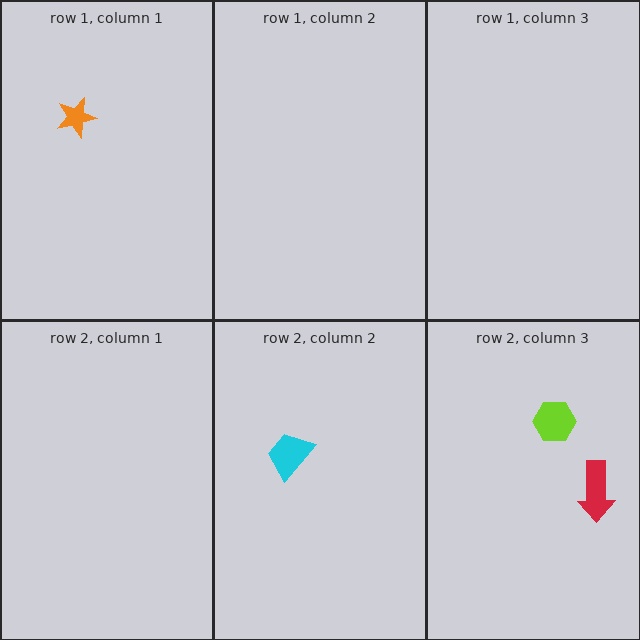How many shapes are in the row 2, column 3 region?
2.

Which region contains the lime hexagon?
The row 2, column 3 region.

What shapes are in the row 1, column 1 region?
The orange star.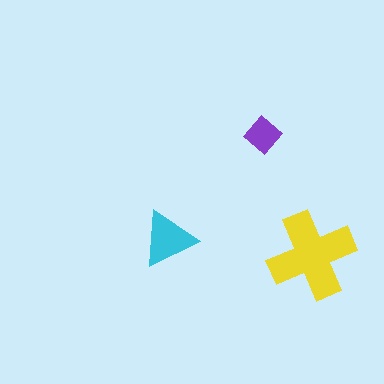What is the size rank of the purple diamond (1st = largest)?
3rd.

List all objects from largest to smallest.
The yellow cross, the cyan triangle, the purple diamond.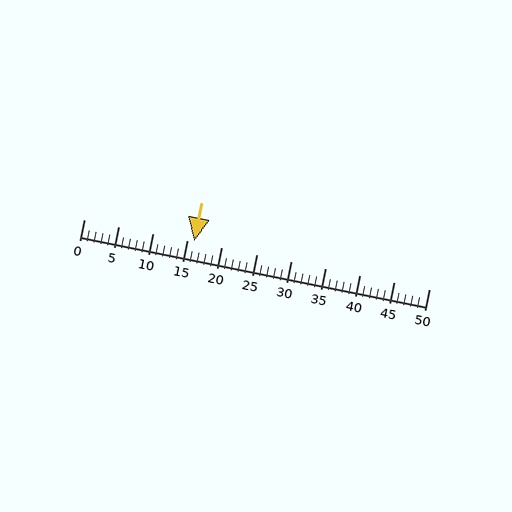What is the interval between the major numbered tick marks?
The major tick marks are spaced 5 units apart.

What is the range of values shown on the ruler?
The ruler shows values from 0 to 50.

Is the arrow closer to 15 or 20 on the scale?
The arrow is closer to 15.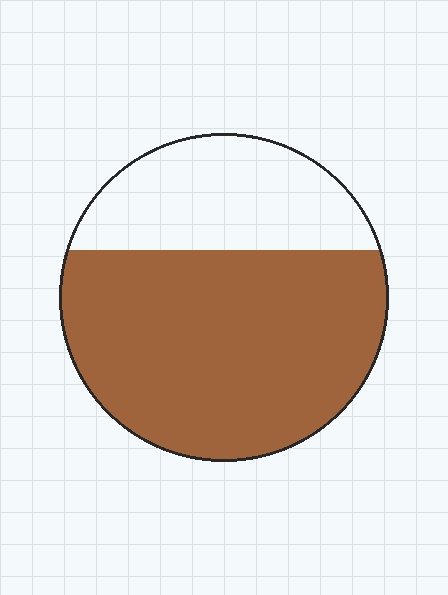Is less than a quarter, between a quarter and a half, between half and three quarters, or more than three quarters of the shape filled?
Between half and three quarters.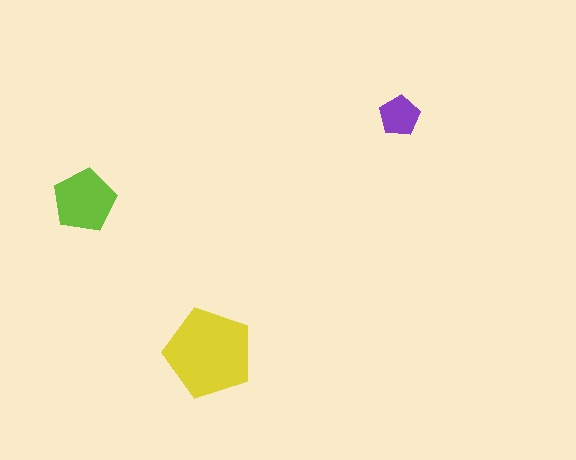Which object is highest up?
The purple pentagon is topmost.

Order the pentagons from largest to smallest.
the yellow one, the lime one, the purple one.